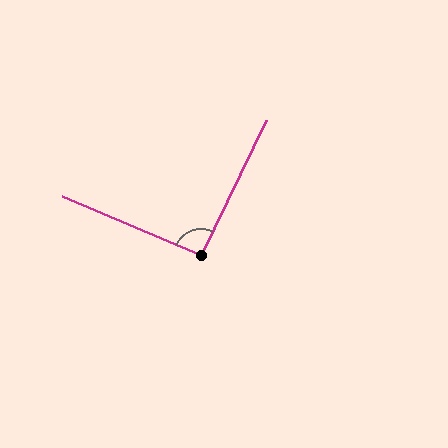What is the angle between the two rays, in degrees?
Approximately 92 degrees.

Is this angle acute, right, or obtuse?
It is approximately a right angle.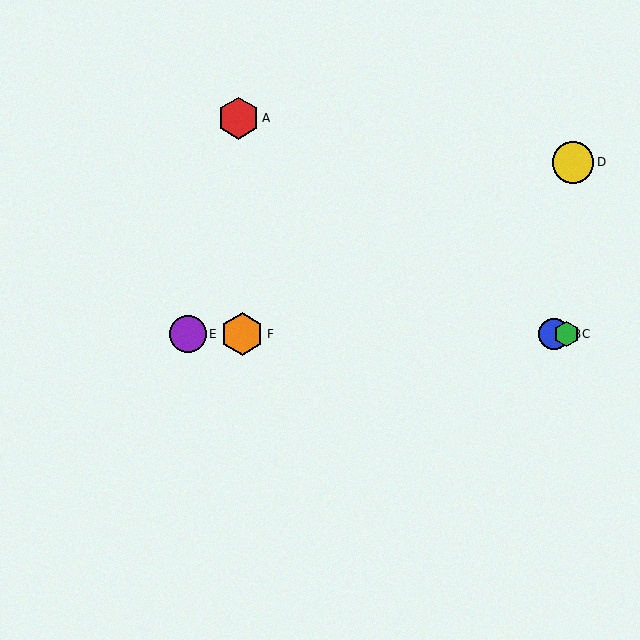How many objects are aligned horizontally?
4 objects (B, C, E, F) are aligned horizontally.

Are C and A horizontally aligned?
No, C is at y≈334 and A is at y≈118.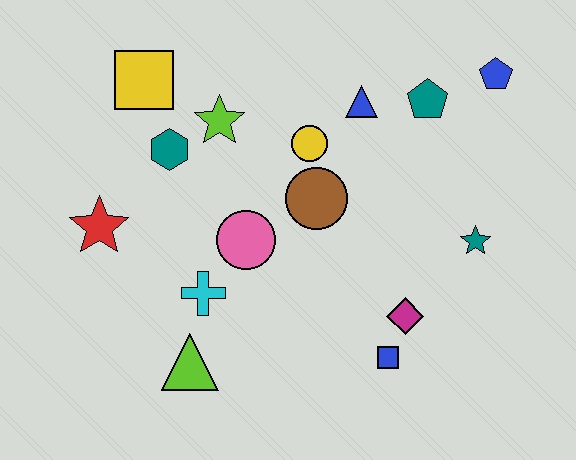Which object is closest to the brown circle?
The yellow circle is closest to the brown circle.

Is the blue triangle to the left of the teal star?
Yes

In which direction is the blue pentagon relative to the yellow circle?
The blue pentagon is to the right of the yellow circle.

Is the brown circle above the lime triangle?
Yes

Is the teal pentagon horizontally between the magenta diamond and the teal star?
Yes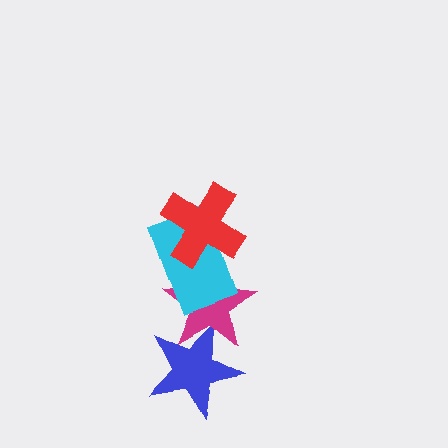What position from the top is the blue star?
The blue star is 4th from the top.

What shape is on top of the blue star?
The magenta star is on top of the blue star.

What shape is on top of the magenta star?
The cyan rectangle is on top of the magenta star.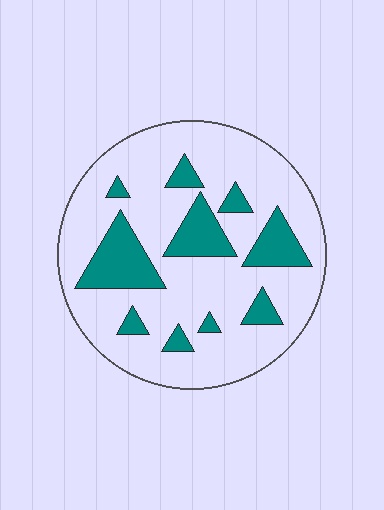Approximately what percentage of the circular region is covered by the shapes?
Approximately 20%.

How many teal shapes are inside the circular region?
10.